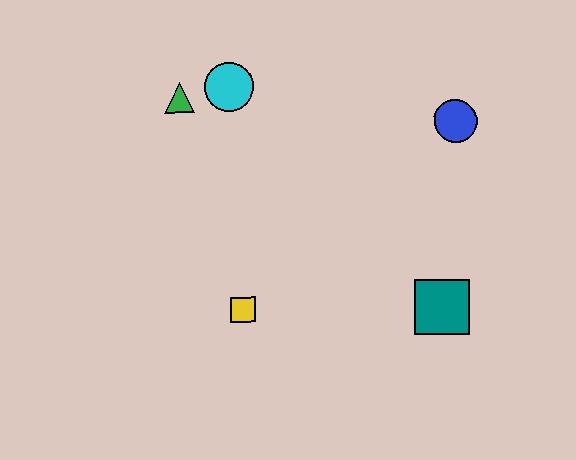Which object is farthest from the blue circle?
The yellow square is farthest from the blue circle.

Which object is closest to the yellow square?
The teal square is closest to the yellow square.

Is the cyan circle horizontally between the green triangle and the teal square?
Yes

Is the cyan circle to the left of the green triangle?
No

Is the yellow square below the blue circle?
Yes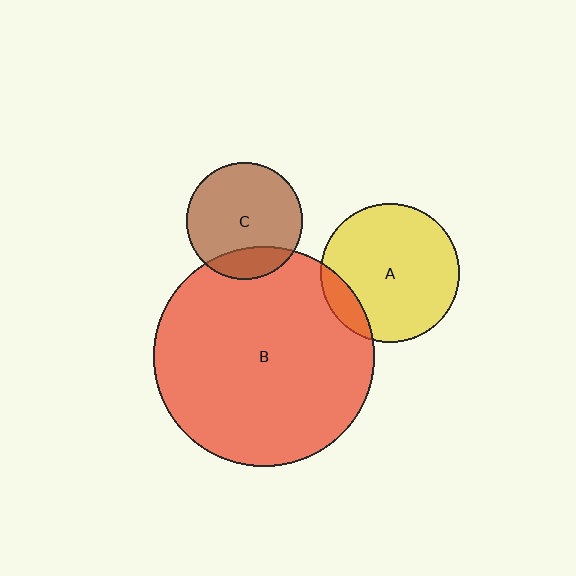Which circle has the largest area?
Circle B (red).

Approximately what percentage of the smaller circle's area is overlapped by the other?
Approximately 20%.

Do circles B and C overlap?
Yes.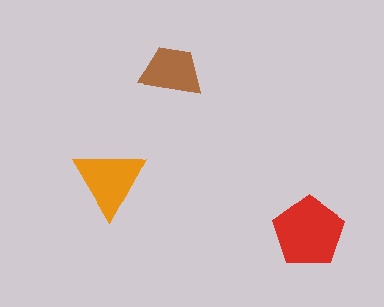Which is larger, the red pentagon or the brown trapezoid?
The red pentagon.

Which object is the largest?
The red pentagon.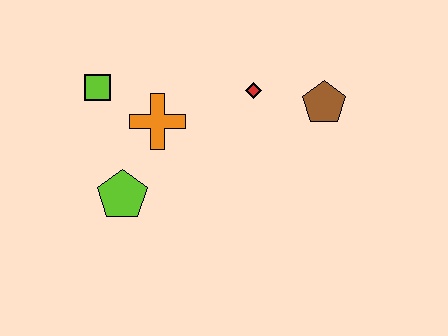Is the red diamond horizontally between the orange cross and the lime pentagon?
No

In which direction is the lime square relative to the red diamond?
The lime square is to the left of the red diamond.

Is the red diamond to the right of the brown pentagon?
No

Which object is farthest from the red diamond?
The lime pentagon is farthest from the red diamond.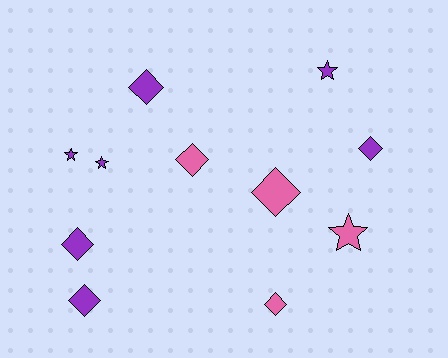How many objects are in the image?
There are 11 objects.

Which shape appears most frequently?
Diamond, with 7 objects.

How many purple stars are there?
There are 3 purple stars.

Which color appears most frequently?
Purple, with 7 objects.